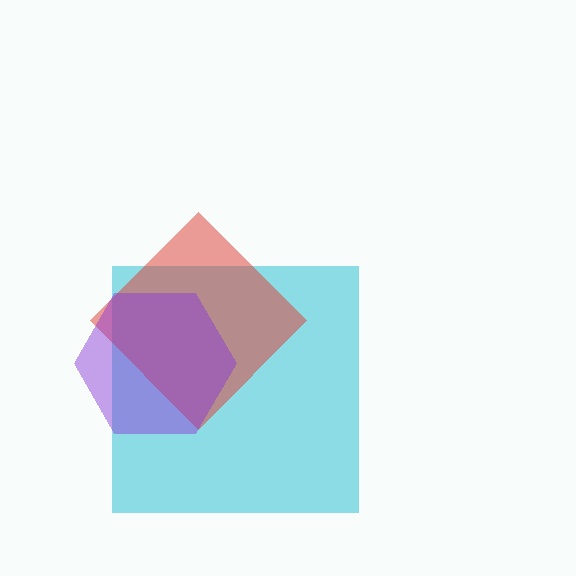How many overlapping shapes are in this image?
There are 3 overlapping shapes in the image.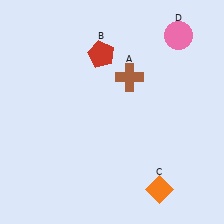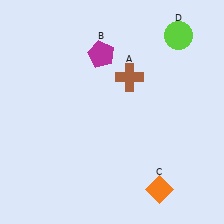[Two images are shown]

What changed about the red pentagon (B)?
In Image 1, B is red. In Image 2, it changed to magenta.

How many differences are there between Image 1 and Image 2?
There are 2 differences between the two images.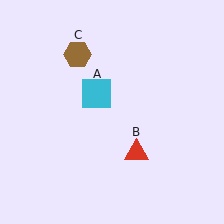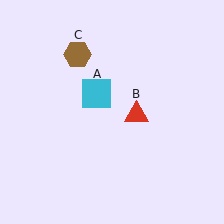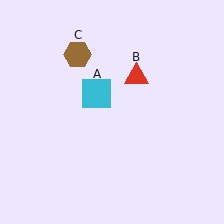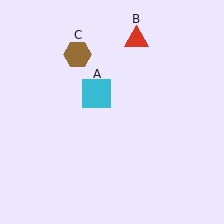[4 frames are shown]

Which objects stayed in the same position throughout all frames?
Cyan square (object A) and brown hexagon (object C) remained stationary.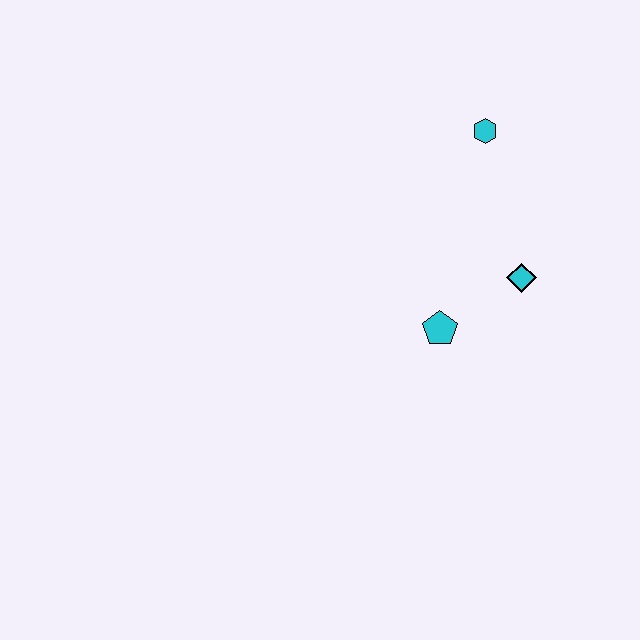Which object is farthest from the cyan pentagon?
The cyan hexagon is farthest from the cyan pentagon.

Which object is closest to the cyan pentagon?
The cyan diamond is closest to the cyan pentagon.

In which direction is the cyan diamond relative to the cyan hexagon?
The cyan diamond is below the cyan hexagon.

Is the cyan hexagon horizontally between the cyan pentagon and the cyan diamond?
Yes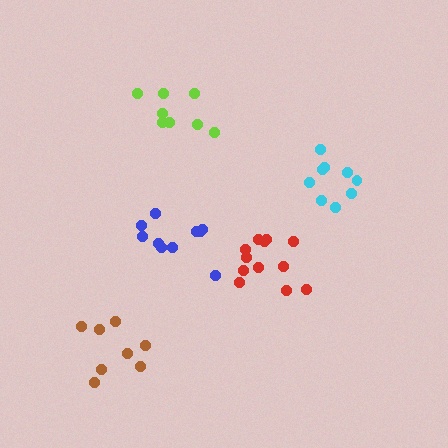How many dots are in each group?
Group 1: 10 dots, Group 2: 8 dots, Group 3: 12 dots, Group 4: 9 dots, Group 5: 8 dots (47 total).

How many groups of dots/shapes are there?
There are 5 groups.